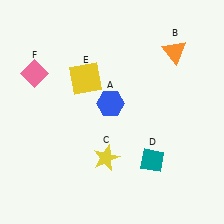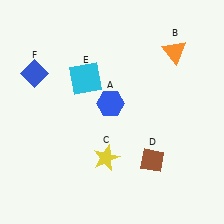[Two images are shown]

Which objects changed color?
D changed from teal to brown. E changed from yellow to cyan. F changed from pink to blue.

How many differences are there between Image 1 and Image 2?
There are 3 differences between the two images.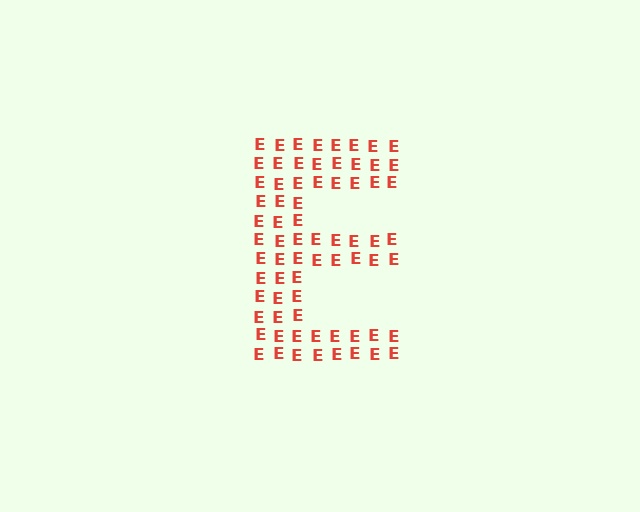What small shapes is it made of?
It is made of small letter E's.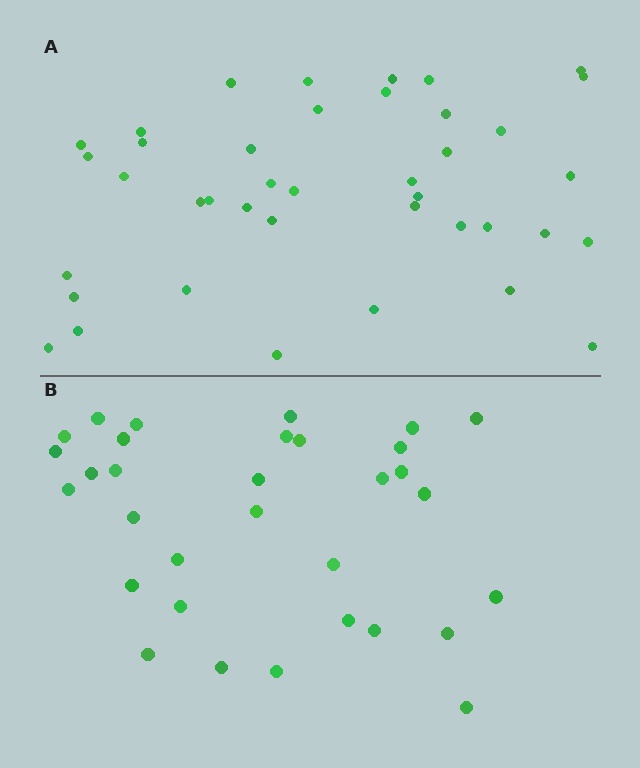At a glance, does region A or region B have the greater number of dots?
Region A (the top region) has more dots.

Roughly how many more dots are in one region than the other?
Region A has roughly 8 or so more dots than region B.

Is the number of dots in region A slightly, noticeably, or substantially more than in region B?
Region A has noticeably more, but not dramatically so. The ratio is roughly 1.2 to 1.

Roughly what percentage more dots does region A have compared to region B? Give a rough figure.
About 25% more.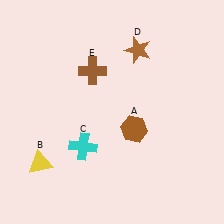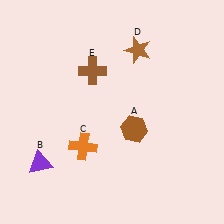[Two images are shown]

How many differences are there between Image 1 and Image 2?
There are 2 differences between the two images.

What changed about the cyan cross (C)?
In Image 1, C is cyan. In Image 2, it changed to orange.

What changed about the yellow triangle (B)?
In Image 1, B is yellow. In Image 2, it changed to purple.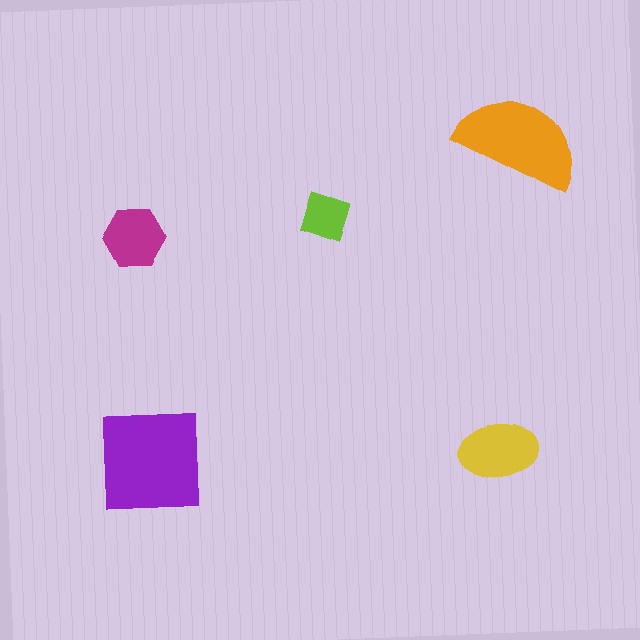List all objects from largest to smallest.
The purple square, the orange semicircle, the yellow ellipse, the magenta hexagon, the lime diamond.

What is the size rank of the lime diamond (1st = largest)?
5th.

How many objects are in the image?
There are 5 objects in the image.